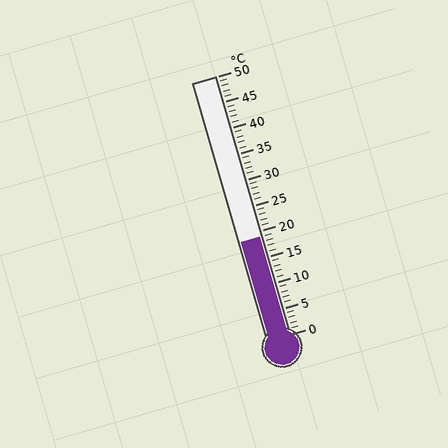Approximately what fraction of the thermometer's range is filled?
The thermometer is filled to approximately 40% of its range.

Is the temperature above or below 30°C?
The temperature is below 30°C.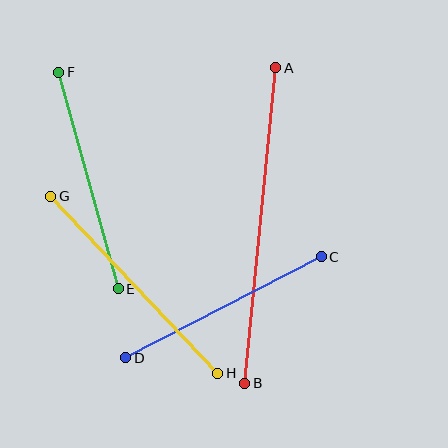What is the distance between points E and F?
The distance is approximately 224 pixels.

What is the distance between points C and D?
The distance is approximately 220 pixels.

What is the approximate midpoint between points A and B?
The midpoint is at approximately (260, 225) pixels.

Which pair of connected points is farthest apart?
Points A and B are farthest apart.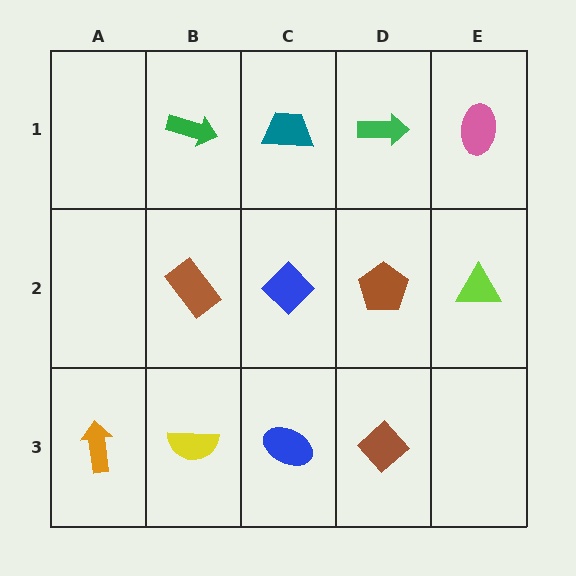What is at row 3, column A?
An orange arrow.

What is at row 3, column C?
A blue ellipse.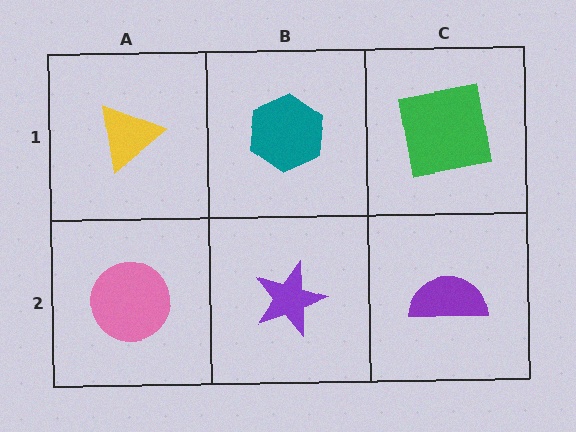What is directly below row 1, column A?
A pink circle.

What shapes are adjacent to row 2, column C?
A green square (row 1, column C), a purple star (row 2, column B).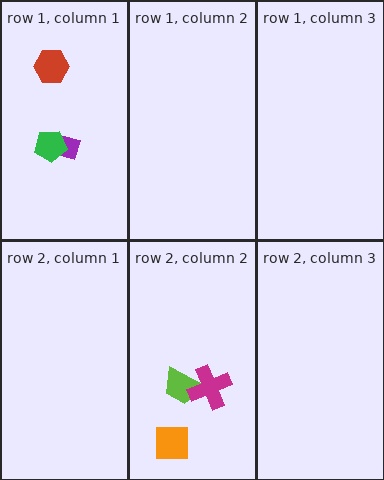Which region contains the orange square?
The row 2, column 2 region.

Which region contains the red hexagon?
The row 1, column 1 region.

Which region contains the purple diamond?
The row 1, column 1 region.